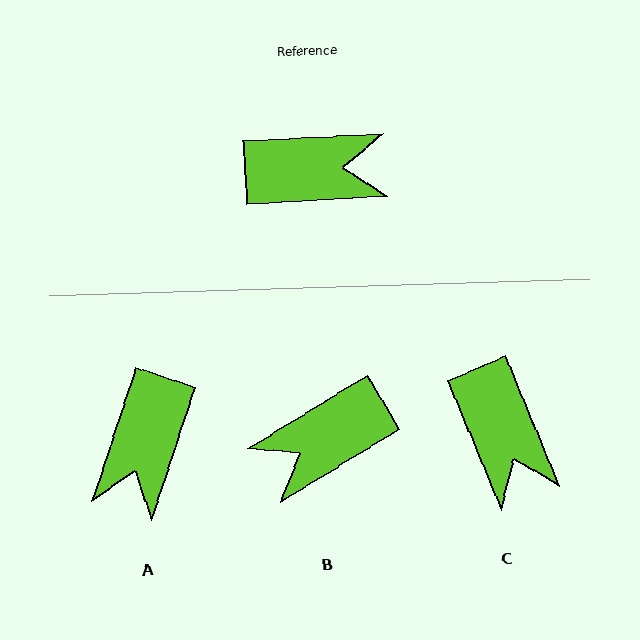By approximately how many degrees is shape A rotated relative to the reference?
Approximately 111 degrees clockwise.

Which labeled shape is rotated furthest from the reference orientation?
B, about 151 degrees away.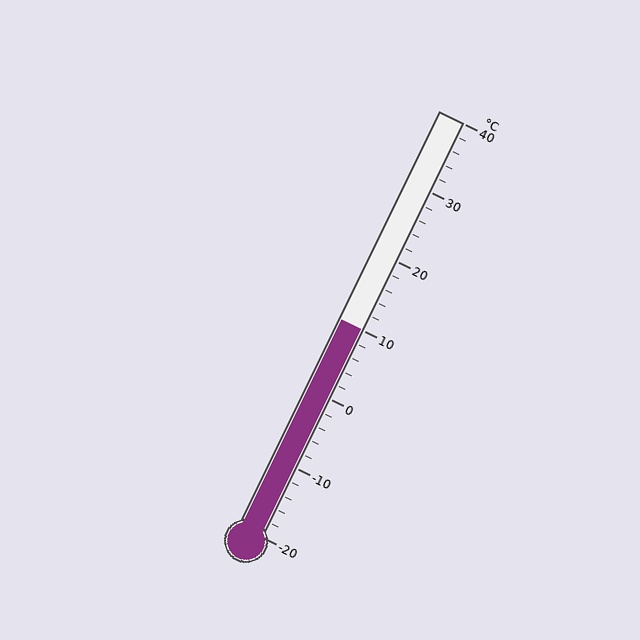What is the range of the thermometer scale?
The thermometer scale ranges from -20°C to 40°C.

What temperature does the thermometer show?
The thermometer shows approximately 10°C.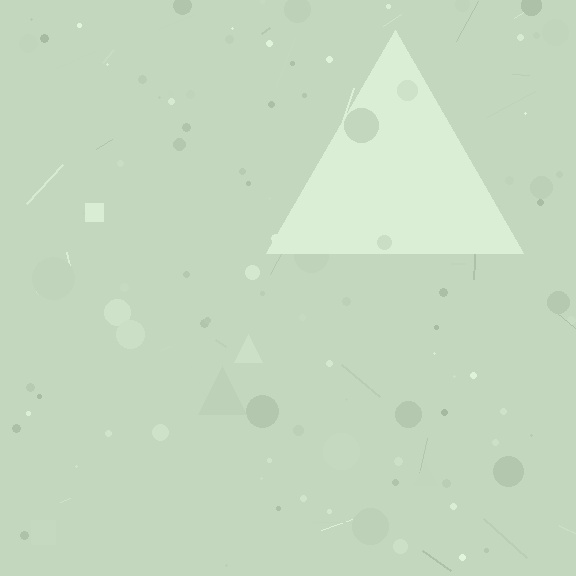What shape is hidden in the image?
A triangle is hidden in the image.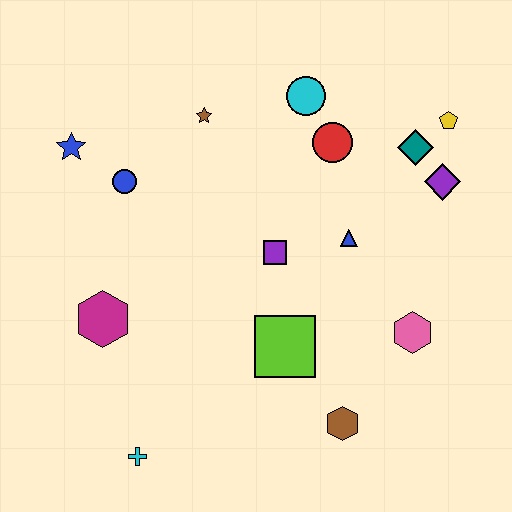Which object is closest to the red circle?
The cyan circle is closest to the red circle.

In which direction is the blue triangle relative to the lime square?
The blue triangle is above the lime square.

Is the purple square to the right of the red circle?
No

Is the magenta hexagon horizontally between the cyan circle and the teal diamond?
No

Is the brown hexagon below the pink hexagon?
Yes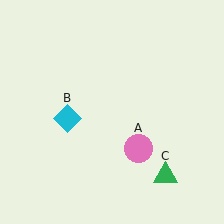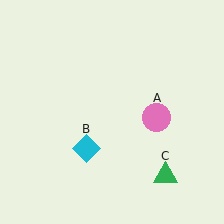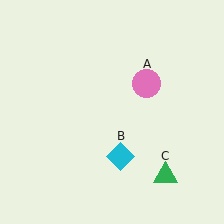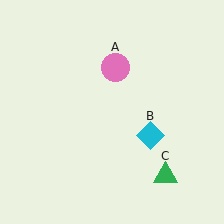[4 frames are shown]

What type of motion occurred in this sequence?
The pink circle (object A), cyan diamond (object B) rotated counterclockwise around the center of the scene.